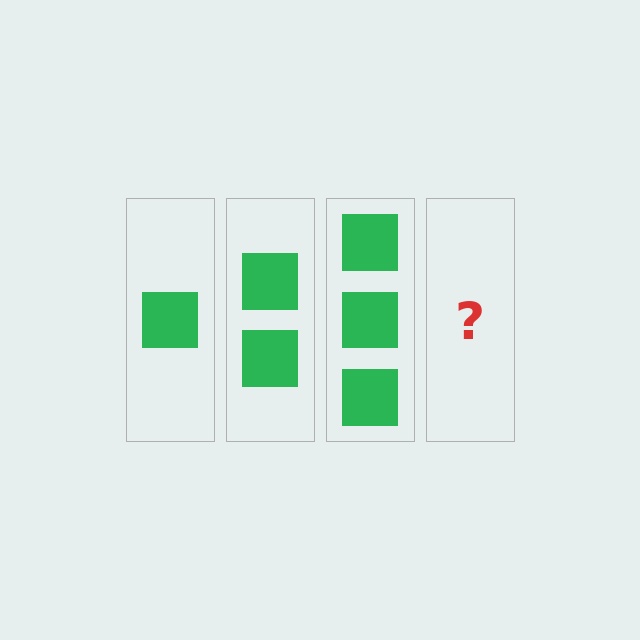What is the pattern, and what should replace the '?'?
The pattern is that each step adds one more square. The '?' should be 4 squares.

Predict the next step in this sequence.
The next step is 4 squares.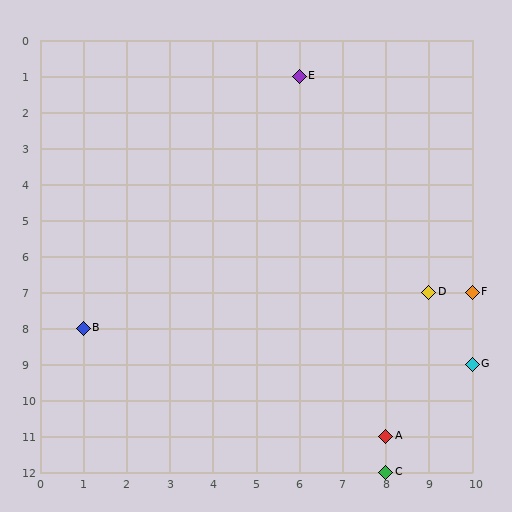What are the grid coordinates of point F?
Point F is at grid coordinates (10, 7).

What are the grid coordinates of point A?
Point A is at grid coordinates (8, 11).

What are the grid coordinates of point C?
Point C is at grid coordinates (8, 12).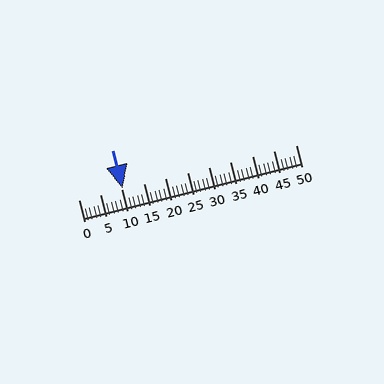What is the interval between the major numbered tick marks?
The major tick marks are spaced 5 units apart.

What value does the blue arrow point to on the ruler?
The blue arrow points to approximately 10.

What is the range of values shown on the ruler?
The ruler shows values from 0 to 50.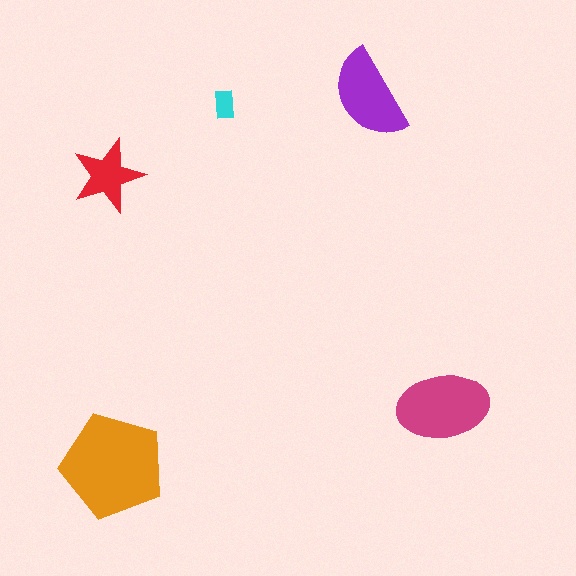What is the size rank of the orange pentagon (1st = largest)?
1st.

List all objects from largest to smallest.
The orange pentagon, the magenta ellipse, the purple semicircle, the red star, the cyan rectangle.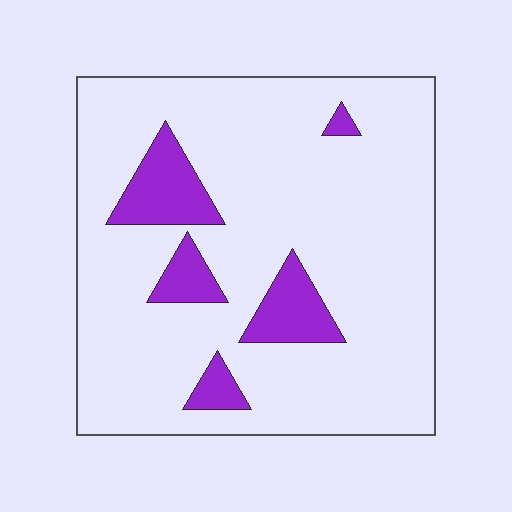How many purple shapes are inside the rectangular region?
5.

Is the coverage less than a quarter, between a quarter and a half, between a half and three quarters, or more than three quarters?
Less than a quarter.